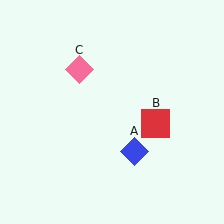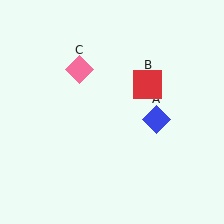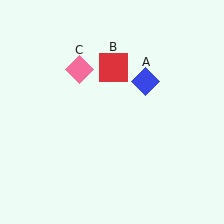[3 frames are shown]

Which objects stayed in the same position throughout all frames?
Pink diamond (object C) remained stationary.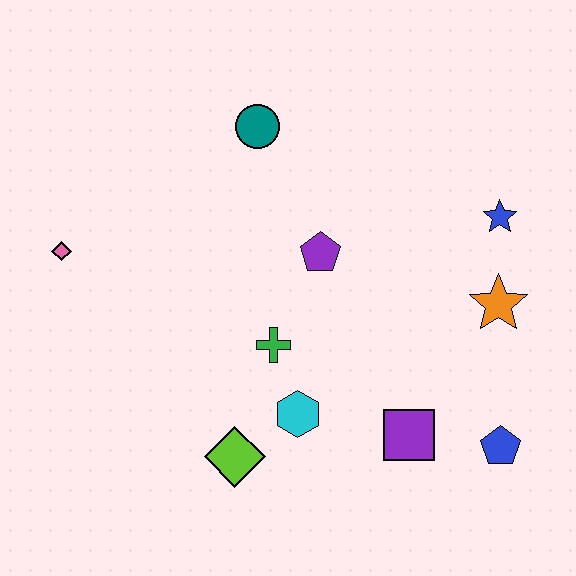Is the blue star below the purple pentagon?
No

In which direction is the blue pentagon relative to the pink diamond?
The blue pentagon is to the right of the pink diamond.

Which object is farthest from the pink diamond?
The blue pentagon is farthest from the pink diamond.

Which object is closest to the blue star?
The orange star is closest to the blue star.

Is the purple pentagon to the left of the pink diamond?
No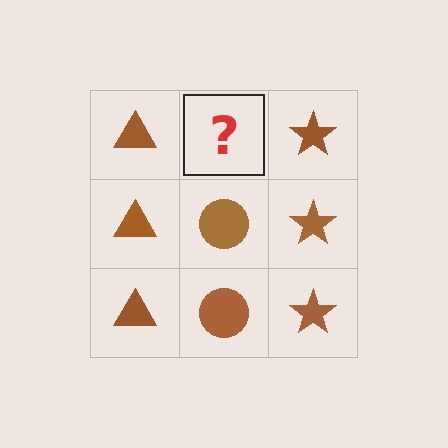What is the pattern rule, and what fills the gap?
The rule is that each column has a consistent shape. The gap should be filled with a brown circle.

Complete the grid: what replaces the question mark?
The question mark should be replaced with a brown circle.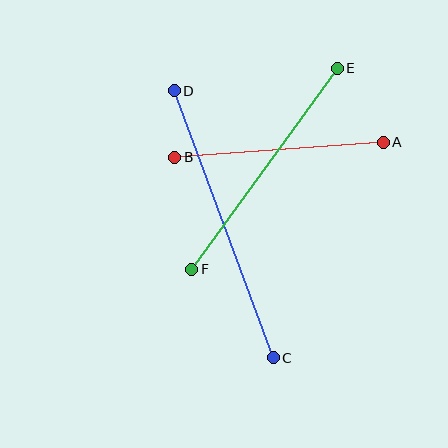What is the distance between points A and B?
The distance is approximately 209 pixels.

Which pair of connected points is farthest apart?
Points C and D are farthest apart.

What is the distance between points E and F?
The distance is approximately 249 pixels.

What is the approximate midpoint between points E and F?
The midpoint is at approximately (265, 169) pixels.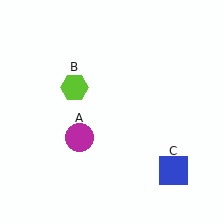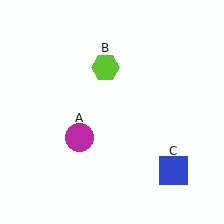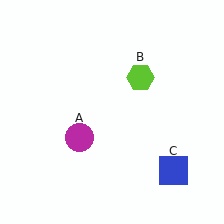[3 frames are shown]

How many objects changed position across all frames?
1 object changed position: lime hexagon (object B).